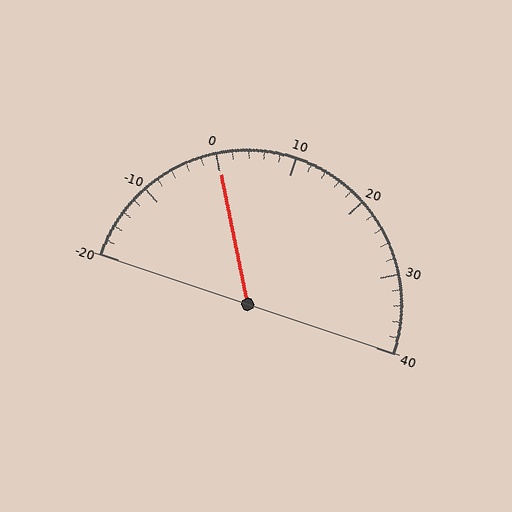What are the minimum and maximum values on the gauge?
The gauge ranges from -20 to 40.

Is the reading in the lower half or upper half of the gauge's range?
The reading is in the lower half of the range (-20 to 40).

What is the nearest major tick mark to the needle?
The nearest major tick mark is 0.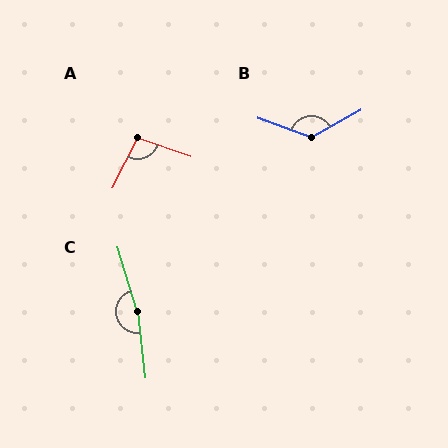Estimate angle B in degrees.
Approximately 131 degrees.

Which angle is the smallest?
A, at approximately 98 degrees.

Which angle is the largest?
C, at approximately 170 degrees.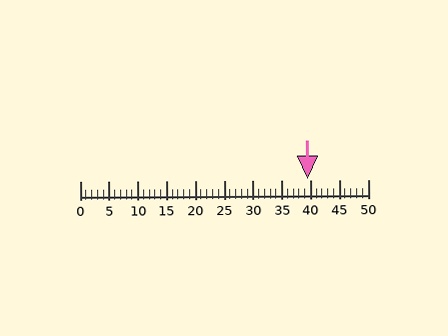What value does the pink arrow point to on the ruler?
The pink arrow points to approximately 40.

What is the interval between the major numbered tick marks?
The major tick marks are spaced 5 units apart.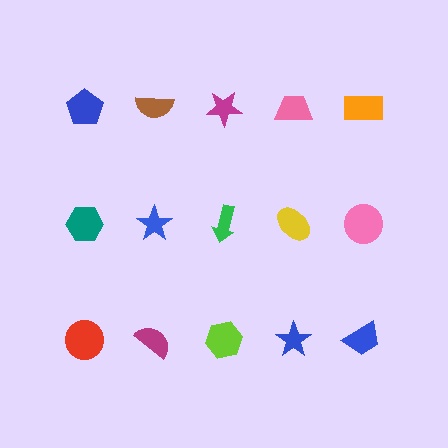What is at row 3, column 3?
A lime hexagon.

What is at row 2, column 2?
A blue star.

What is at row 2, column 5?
A pink circle.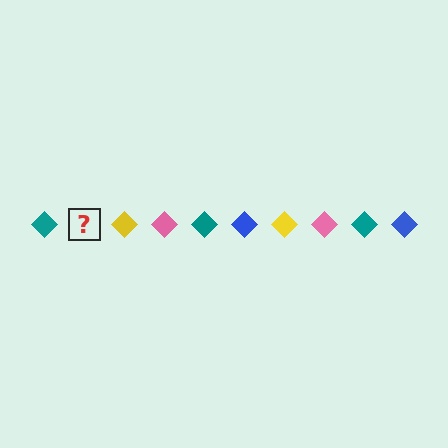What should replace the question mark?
The question mark should be replaced with a blue diamond.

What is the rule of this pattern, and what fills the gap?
The rule is that the pattern cycles through teal, blue, yellow, pink diamonds. The gap should be filled with a blue diamond.